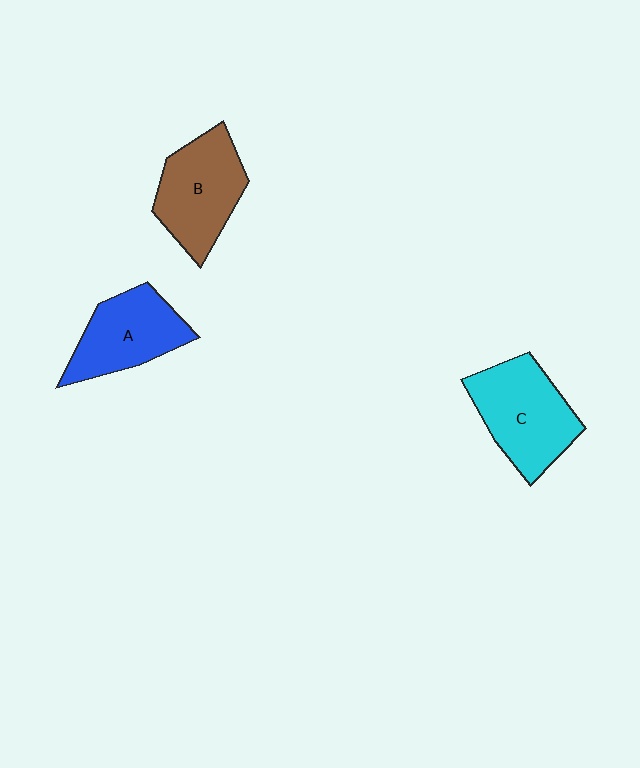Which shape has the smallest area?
Shape A (blue).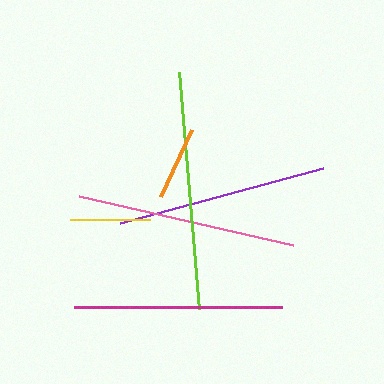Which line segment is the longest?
The lime line is the longest at approximately 238 pixels.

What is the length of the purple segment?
The purple segment is approximately 211 pixels long.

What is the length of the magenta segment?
The magenta segment is approximately 208 pixels long.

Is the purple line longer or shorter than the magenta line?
The purple line is longer than the magenta line.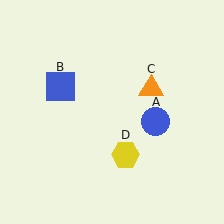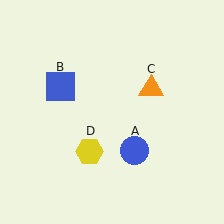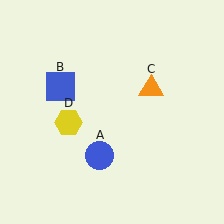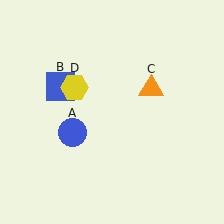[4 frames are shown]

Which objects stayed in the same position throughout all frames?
Blue square (object B) and orange triangle (object C) remained stationary.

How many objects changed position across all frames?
2 objects changed position: blue circle (object A), yellow hexagon (object D).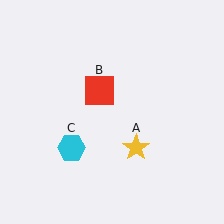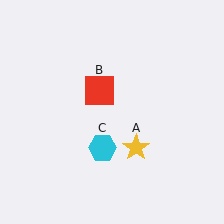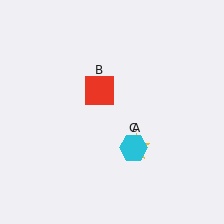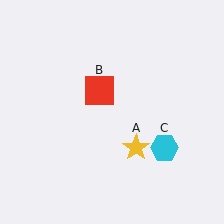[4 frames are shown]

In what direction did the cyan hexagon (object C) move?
The cyan hexagon (object C) moved right.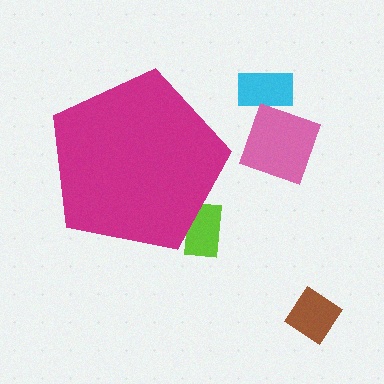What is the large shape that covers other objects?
A magenta pentagon.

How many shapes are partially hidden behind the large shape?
1 shape is partially hidden.